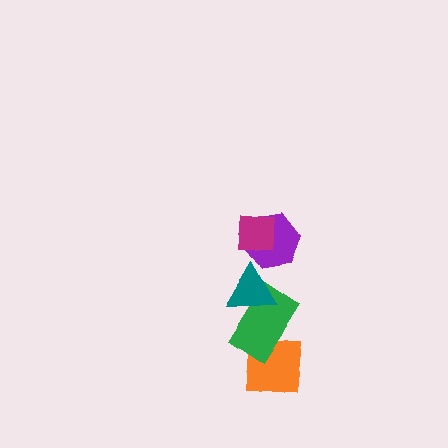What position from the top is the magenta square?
The magenta square is 1st from the top.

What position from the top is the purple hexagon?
The purple hexagon is 2nd from the top.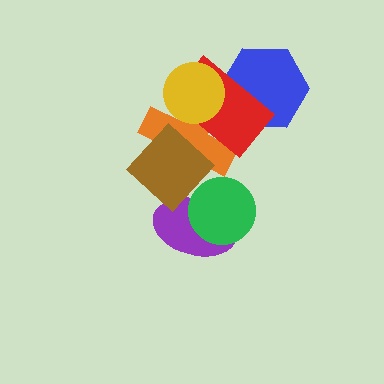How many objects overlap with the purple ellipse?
2 objects overlap with the purple ellipse.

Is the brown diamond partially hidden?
No, no other shape covers it.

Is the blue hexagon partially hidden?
Yes, it is partially covered by another shape.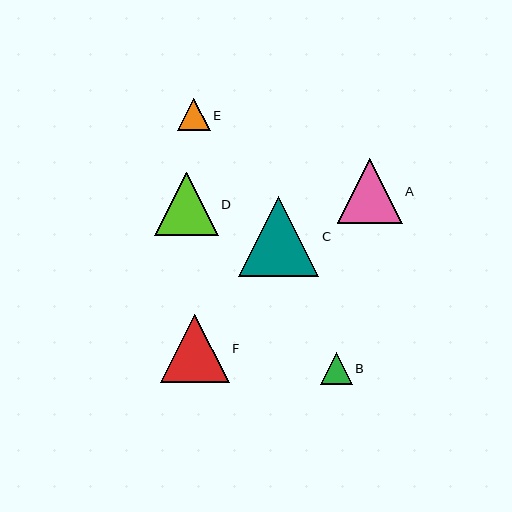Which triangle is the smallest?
Triangle B is the smallest with a size of approximately 32 pixels.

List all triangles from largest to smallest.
From largest to smallest: C, F, A, D, E, B.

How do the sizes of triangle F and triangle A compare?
Triangle F and triangle A are approximately the same size.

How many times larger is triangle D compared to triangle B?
Triangle D is approximately 2.0 times the size of triangle B.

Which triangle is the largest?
Triangle C is the largest with a size of approximately 81 pixels.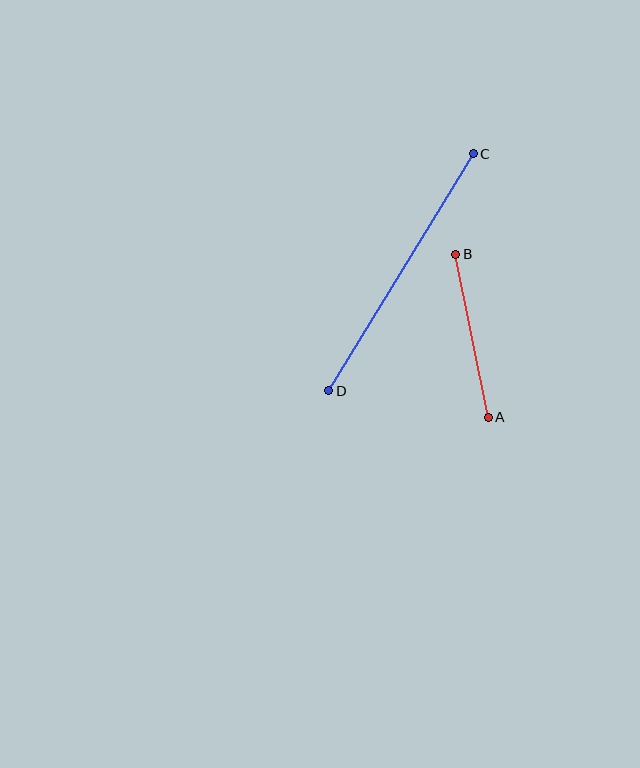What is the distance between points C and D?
The distance is approximately 278 pixels.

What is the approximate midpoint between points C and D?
The midpoint is at approximately (401, 272) pixels.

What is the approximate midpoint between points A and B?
The midpoint is at approximately (472, 336) pixels.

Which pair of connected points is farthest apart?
Points C and D are farthest apart.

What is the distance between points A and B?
The distance is approximately 166 pixels.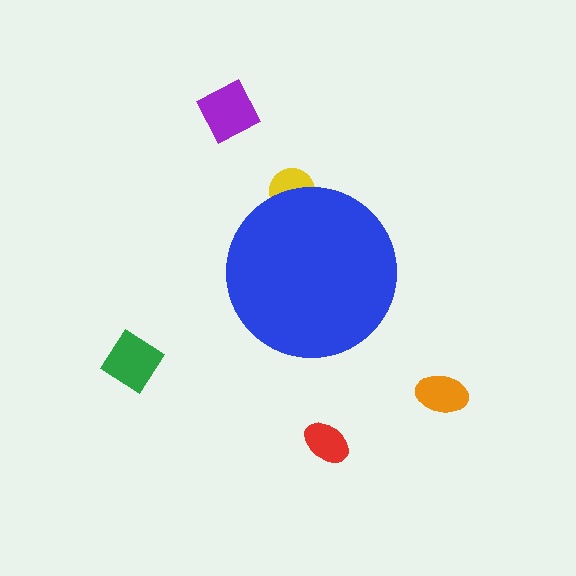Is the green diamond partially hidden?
No, the green diamond is fully visible.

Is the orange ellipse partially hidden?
No, the orange ellipse is fully visible.